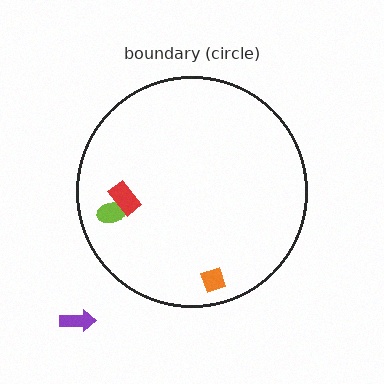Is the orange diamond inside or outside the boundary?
Inside.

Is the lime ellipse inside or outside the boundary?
Inside.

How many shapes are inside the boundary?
3 inside, 1 outside.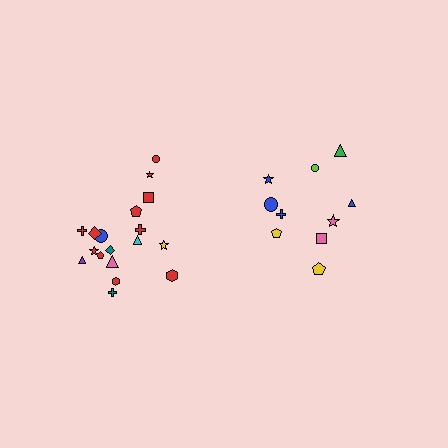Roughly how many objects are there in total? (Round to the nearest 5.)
Roughly 30 objects in total.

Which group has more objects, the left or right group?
The left group.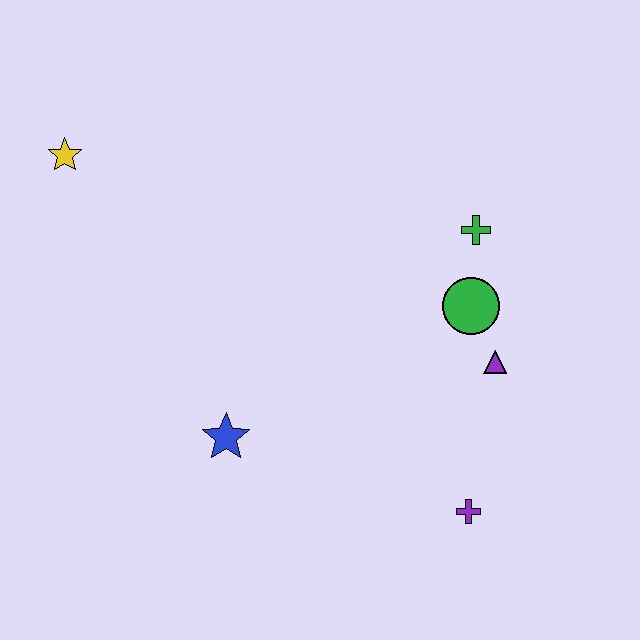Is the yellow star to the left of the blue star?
Yes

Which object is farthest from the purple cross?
The yellow star is farthest from the purple cross.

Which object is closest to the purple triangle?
The green circle is closest to the purple triangle.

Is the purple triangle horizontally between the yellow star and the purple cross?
No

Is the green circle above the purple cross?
Yes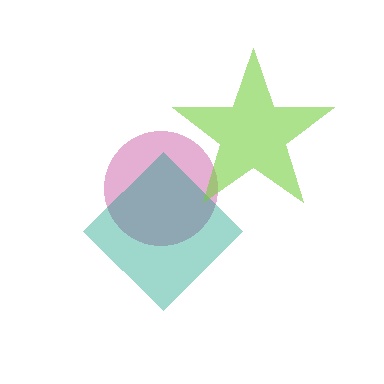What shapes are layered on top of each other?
The layered shapes are: a magenta circle, a teal diamond, a lime star.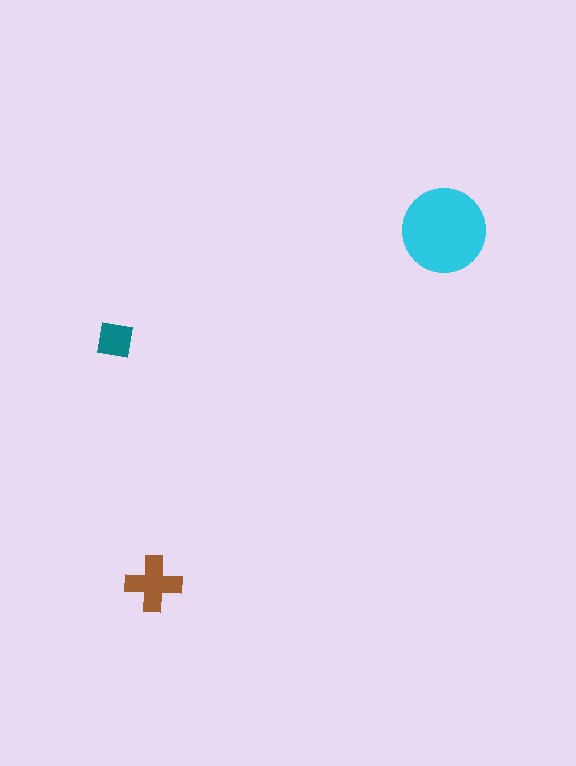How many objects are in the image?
There are 3 objects in the image.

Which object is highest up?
The cyan circle is topmost.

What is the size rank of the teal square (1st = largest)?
3rd.